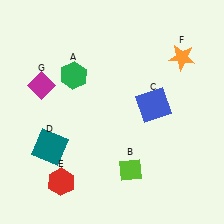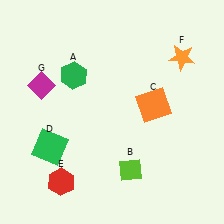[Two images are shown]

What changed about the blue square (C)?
In Image 1, C is blue. In Image 2, it changed to orange.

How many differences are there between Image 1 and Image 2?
There are 2 differences between the two images.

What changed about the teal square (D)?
In Image 1, D is teal. In Image 2, it changed to green.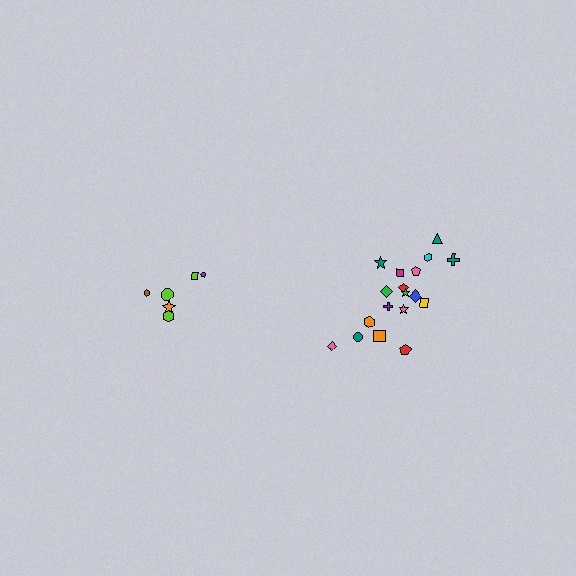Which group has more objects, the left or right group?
The right group.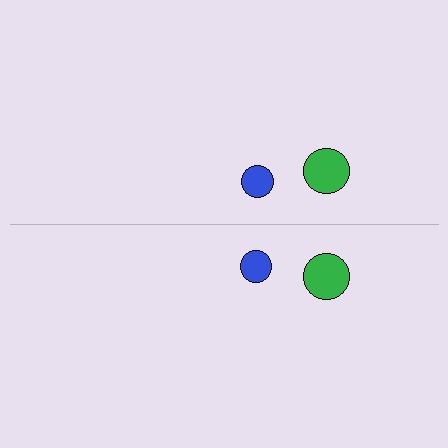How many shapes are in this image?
There are 4 shapes in this image.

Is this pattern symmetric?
Yes, this pattern has bilateral (reflection) symmetry.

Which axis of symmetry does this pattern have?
The pattern has a horizontal axis of symmetry running through the center of the image.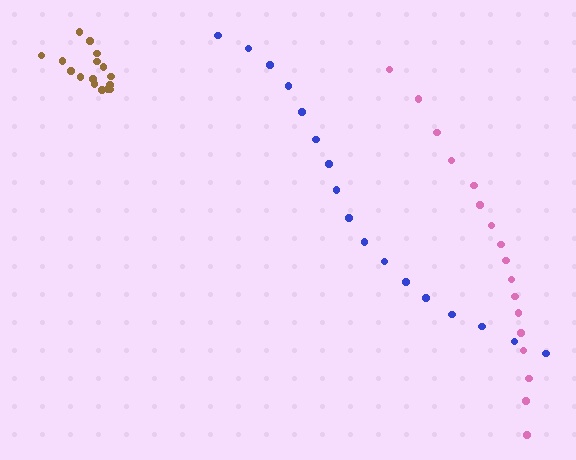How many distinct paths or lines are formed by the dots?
There are 3 distinct paths.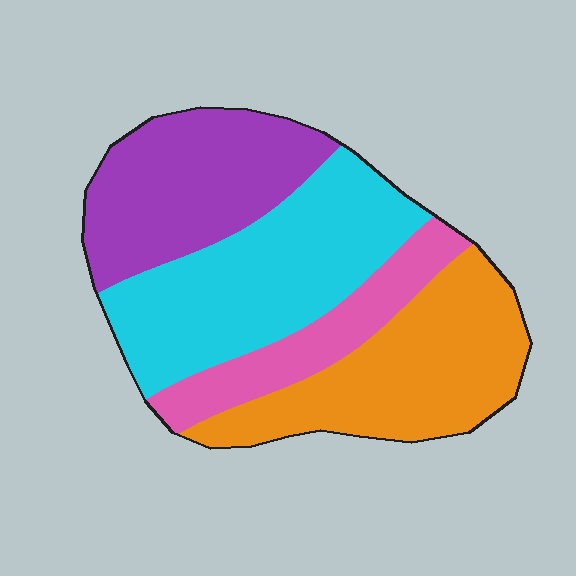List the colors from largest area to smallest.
From largest to smallest: cyan, orange, purple, pink.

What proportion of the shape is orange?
Orange covers about 30% of the shape.